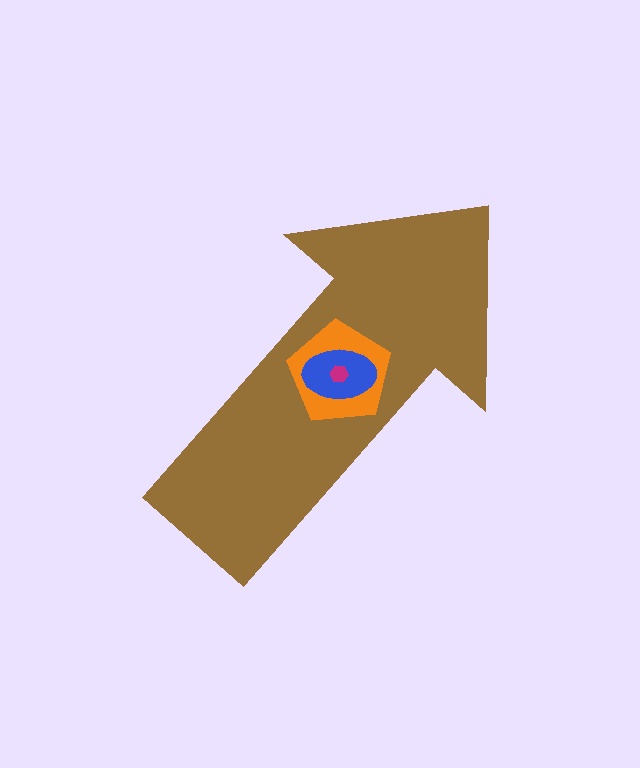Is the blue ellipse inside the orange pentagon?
Yes.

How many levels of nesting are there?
4.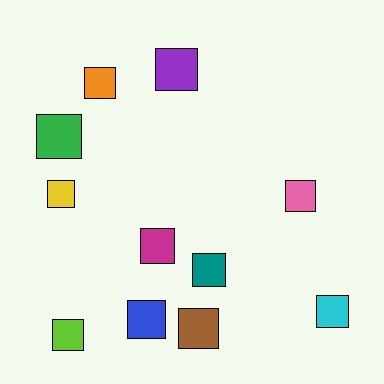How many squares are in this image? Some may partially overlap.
There are 11 squares.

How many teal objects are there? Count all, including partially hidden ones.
There is 1 teal object.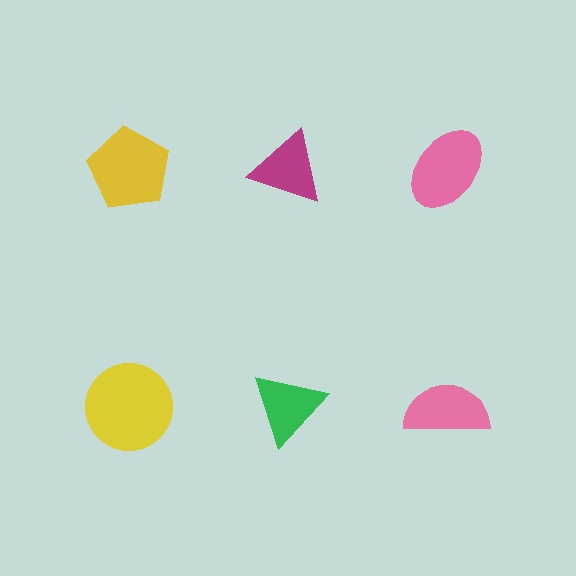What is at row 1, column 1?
A yellow pentagon.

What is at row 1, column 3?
A pink ellipse.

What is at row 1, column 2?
A magenta triangle.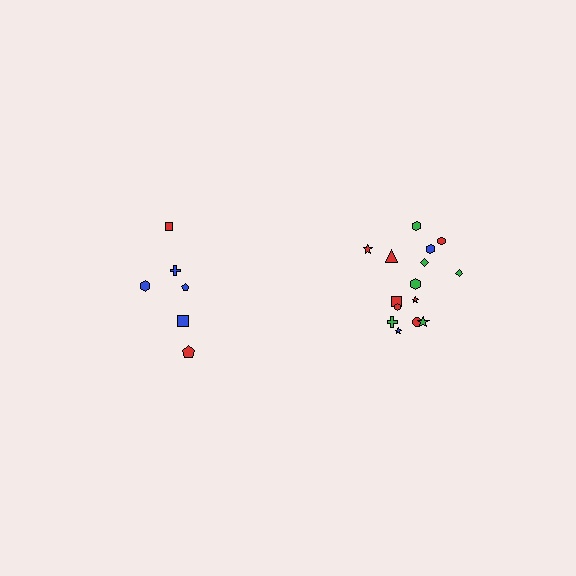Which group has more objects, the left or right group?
The right group.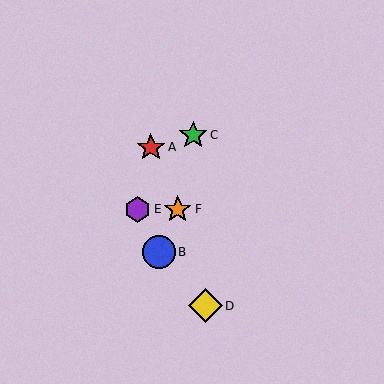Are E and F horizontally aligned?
Yes, both are at y≈210.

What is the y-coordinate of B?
Object B is at y≈252.